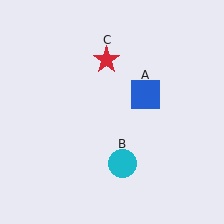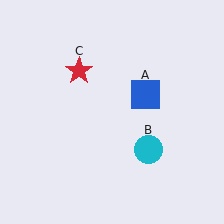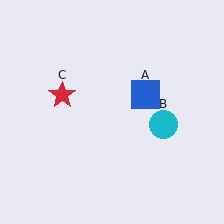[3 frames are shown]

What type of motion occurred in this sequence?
The cyan circle (object B), red star (object C) rotated counterclockwise around the center of the scene.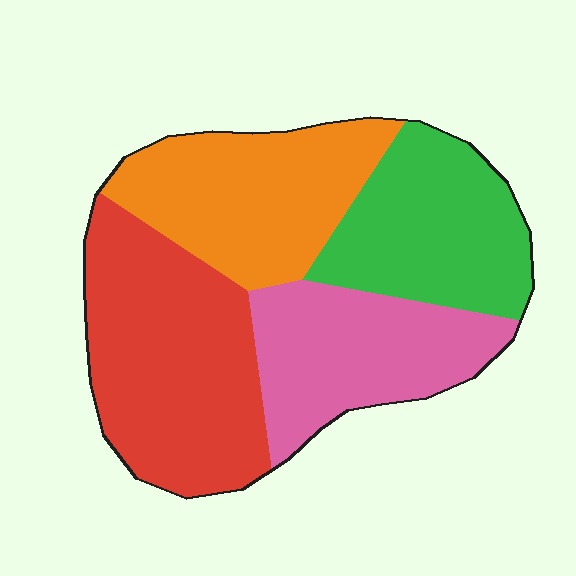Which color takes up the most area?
Red, at roughly 30%.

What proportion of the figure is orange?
Orange takes up between a sixth and a third of the figure.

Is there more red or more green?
Red.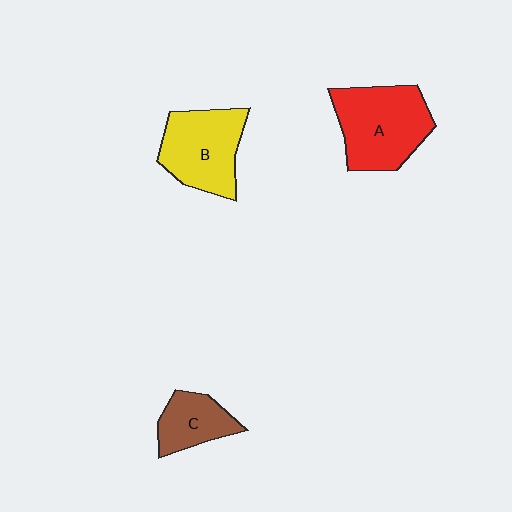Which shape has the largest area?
Shape A (red).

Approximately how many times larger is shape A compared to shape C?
Approximately 1.9 times.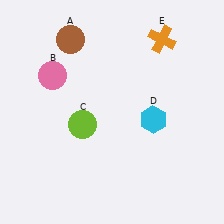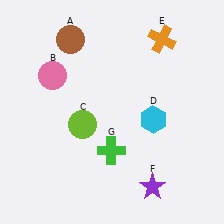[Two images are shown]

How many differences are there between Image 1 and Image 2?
There are 2 differences between the two images.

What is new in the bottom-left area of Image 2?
A green cross (G) was added in the bottom-left area of Image 2.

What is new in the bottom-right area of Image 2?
A purple star (F) was added in the bottom-right area of Image 2.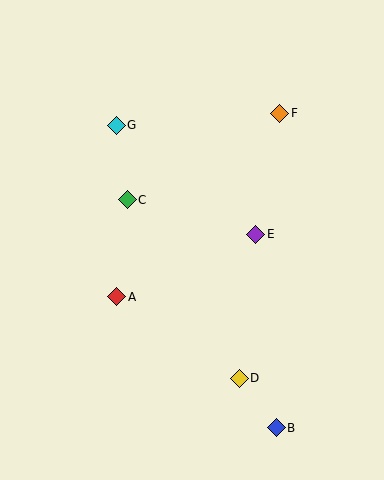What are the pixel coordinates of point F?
Point F is at (280, 113).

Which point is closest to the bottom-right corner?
Point B is closest to the bottom-right corner.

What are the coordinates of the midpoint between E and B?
The midpoint between E and B is at (266, 331).